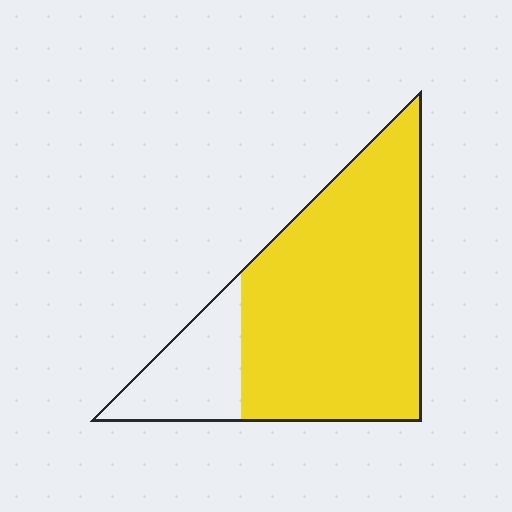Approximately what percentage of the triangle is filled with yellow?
Approximately 80%.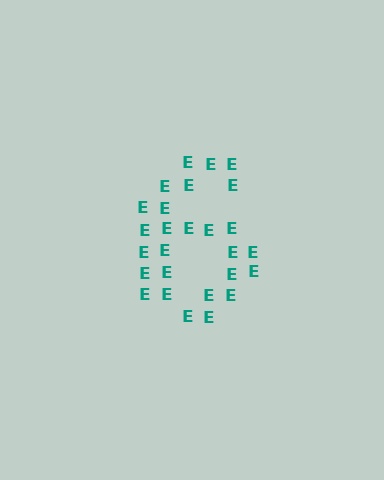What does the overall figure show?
The overall figure shows the digit 6.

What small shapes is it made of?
It is made of small letter E's.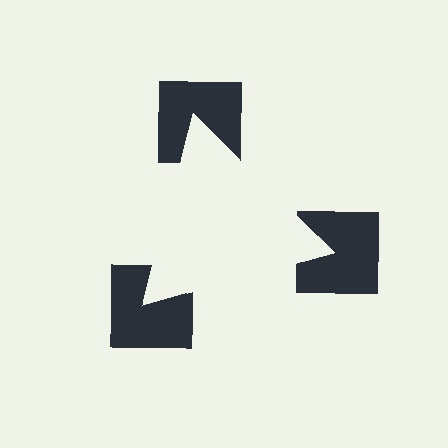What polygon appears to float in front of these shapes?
An illusory triangle — its edges are inferred from the aligned wedge cuts in the notched squares, not physically drawn.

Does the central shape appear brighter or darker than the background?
It typically appears slightly brighter than the background, even though no actual brightness change is drawn.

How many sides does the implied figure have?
3 sides.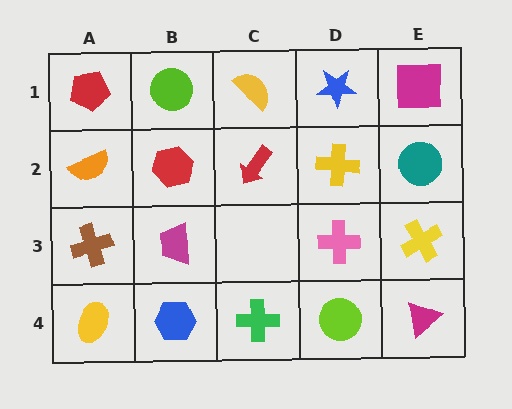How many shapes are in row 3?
4 shapes.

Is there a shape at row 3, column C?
No, that cell is empty.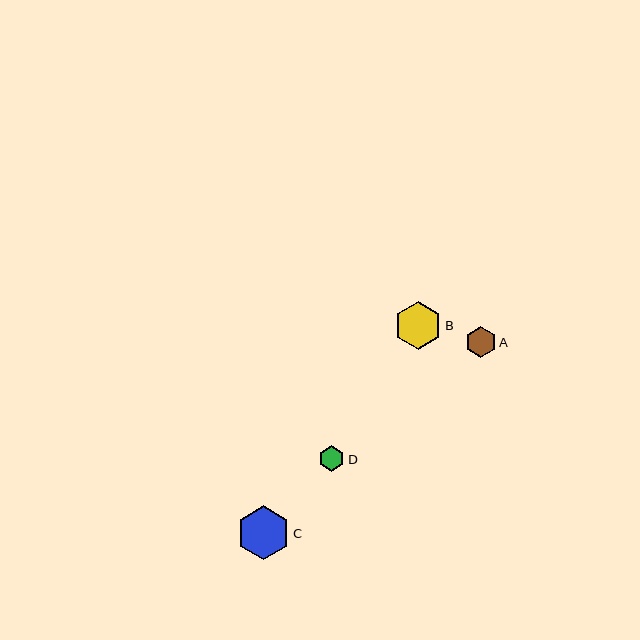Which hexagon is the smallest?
Hexagon D is the smallest with a size of approximately 25 pixels.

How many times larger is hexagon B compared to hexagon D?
Hexagon B is approximately 1.9 times the size of hexagon D.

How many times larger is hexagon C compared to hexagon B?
Hexagon C is approximately 1.1 times the size of hexagon B.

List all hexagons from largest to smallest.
From largest to smallest: C, B, A, D.